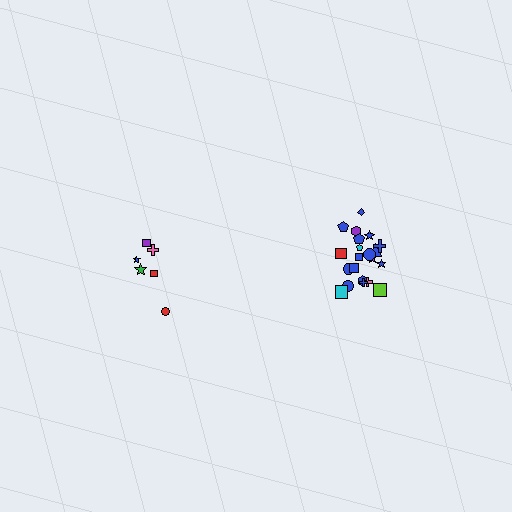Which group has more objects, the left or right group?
The right group.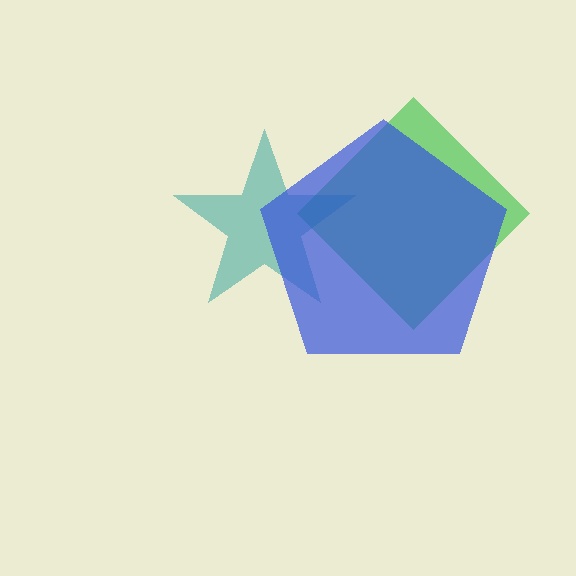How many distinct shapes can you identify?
There are 3 distinct shapes: a green diamond, a teal star, a blue pentagon.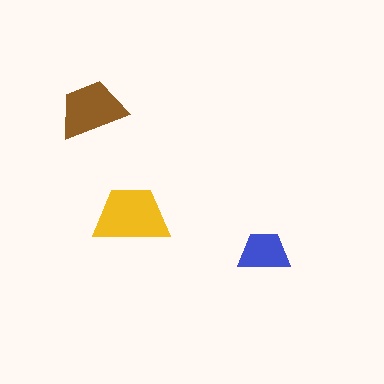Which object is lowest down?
The blue trapezoid is bottommost.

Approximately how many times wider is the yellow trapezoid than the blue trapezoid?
About 1.5 times wider.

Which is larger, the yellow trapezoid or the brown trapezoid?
The yellow one.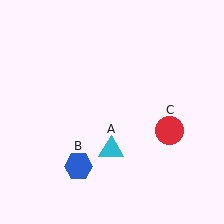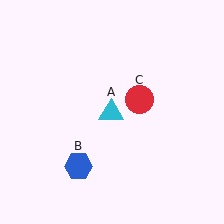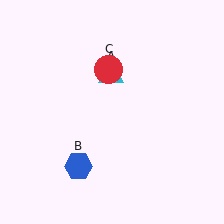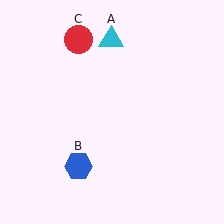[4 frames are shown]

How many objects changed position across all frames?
2 objects changed position: cyan triangle (object A), red circle (object C).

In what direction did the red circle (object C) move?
The red circle (object C) moved up and to the left.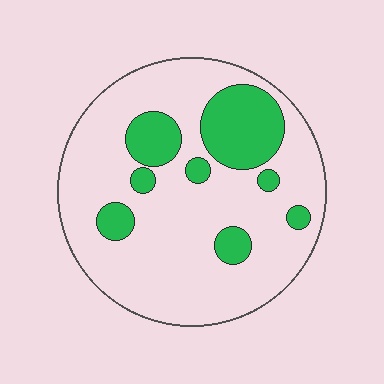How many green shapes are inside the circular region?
8.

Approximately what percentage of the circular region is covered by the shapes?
Approximately 20%.